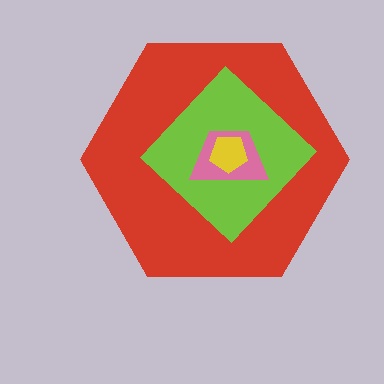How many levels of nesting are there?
4.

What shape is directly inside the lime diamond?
The pink trapezoid.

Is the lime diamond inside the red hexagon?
Yes.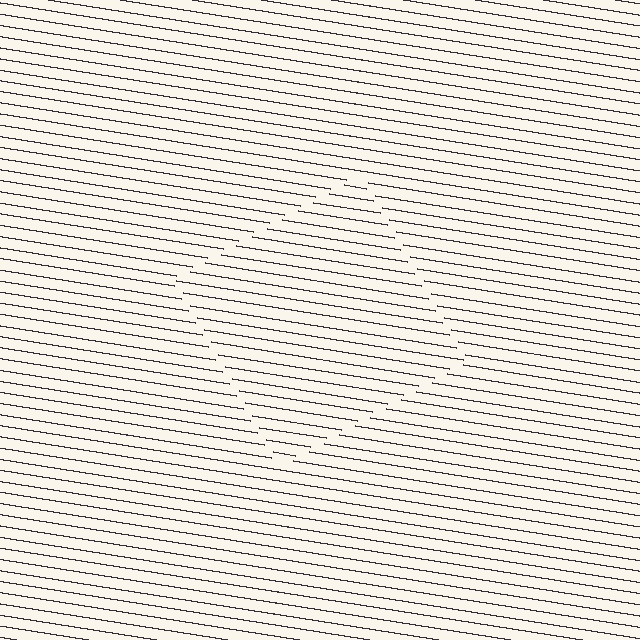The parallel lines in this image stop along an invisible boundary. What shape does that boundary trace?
An illusory square. The interior of the shape contains the same grating, shifted by half a period — the contour is defined by the phase discontinuity where line-ends from the inner and outer gratings abut.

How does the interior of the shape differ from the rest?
The interior of the shape contains the same grating, shifted by half a period — the contour is defined by the phase discontinuity where line-ends from the inner and outer gratings abut.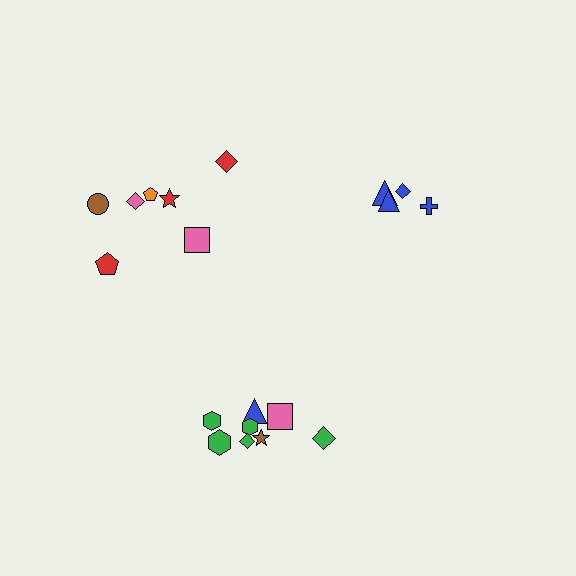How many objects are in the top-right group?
There are 4 objects.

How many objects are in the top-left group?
There are 7 objects.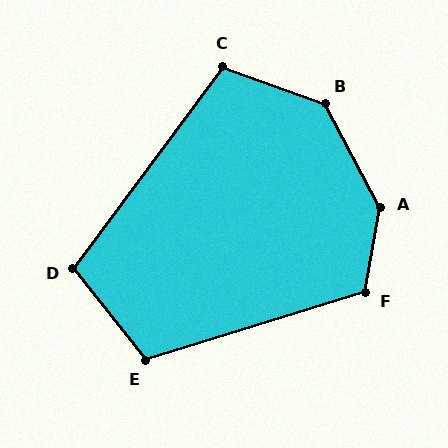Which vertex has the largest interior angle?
A, at approximately 142 degrees.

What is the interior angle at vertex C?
Approximately 107 degrees (obtuse).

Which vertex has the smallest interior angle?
D, at approximately 105 degrees.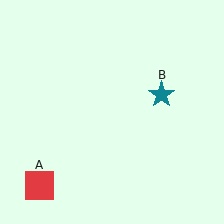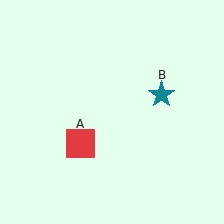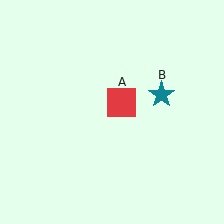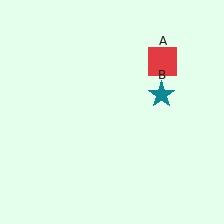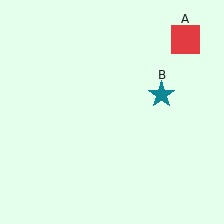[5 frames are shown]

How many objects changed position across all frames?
1 object changed position: red square (object A).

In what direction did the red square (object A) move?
The red square (object A) moved up and to the right.